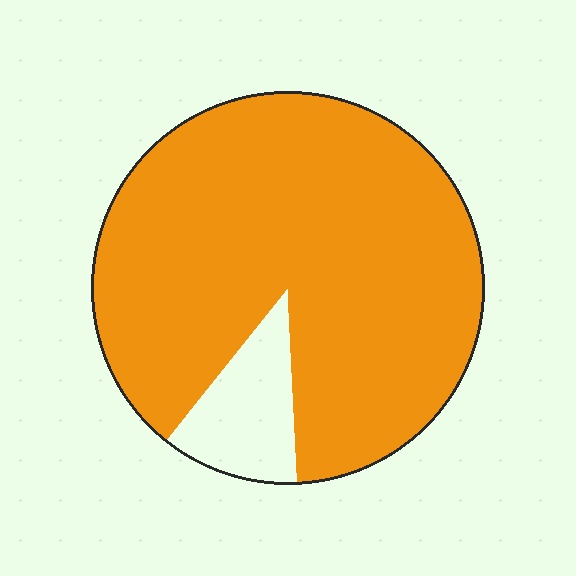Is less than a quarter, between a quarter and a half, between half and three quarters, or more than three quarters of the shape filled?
More than three quarters.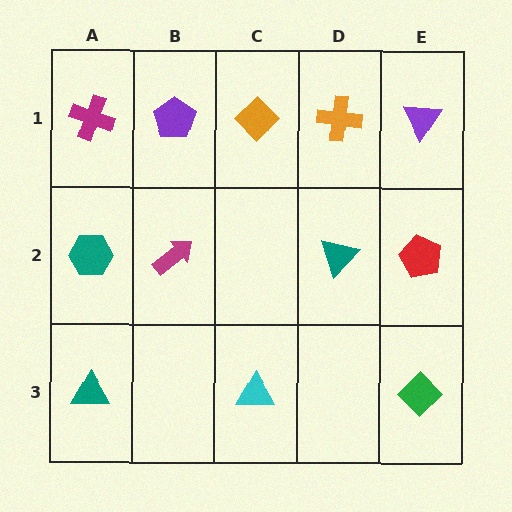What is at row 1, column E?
A purple triangle.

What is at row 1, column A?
A magenta cross.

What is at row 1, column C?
An orange diamond.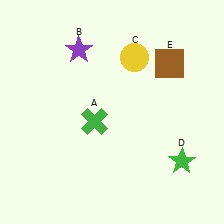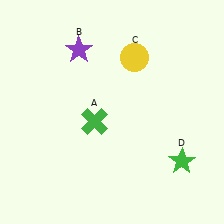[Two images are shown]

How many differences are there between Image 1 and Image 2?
There is 1 difference between the two images.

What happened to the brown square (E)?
The brown square (E) was removed in Image 2. It was in the top-right area of Image 1.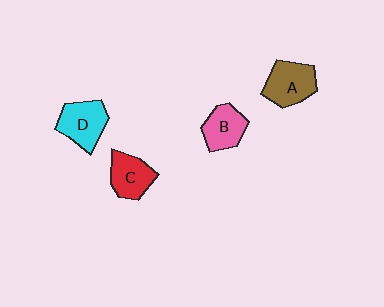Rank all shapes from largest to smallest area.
From largest to smallest: D (cyan), A (brown), C (red), B (pink).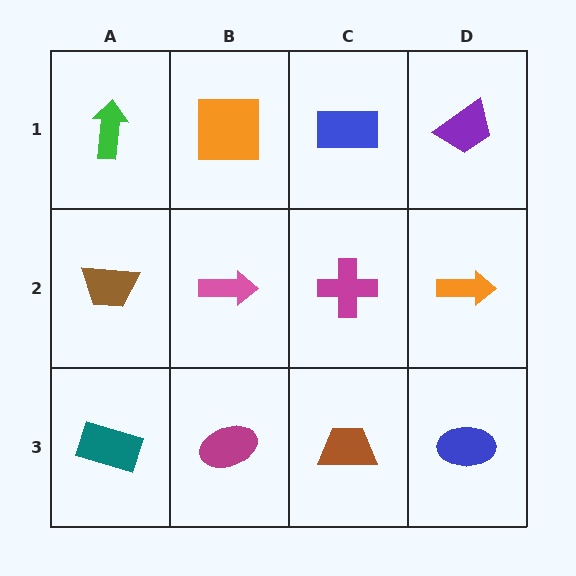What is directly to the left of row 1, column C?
An orange square.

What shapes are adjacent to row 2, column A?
A green arrow (row 1, column A), a teal rectangle (row 3, column A), a pink arrow (row 2, column B).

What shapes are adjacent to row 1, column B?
A pink arrow (row 2, column B), a green arrow (row 1, column A), a blue rectangle (row 1, column C).